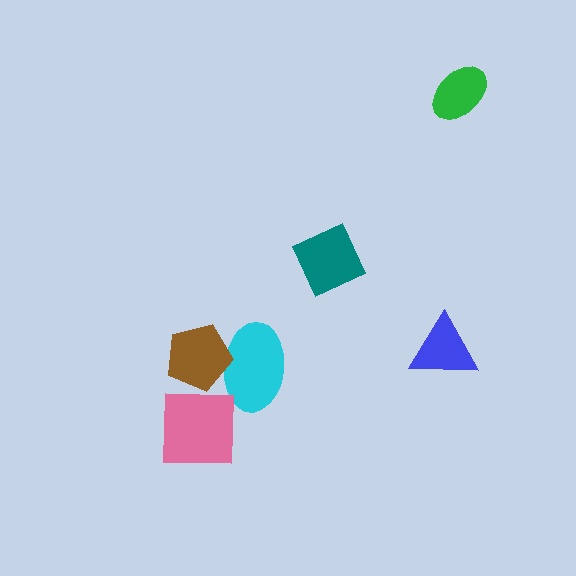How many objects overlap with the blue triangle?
0 objects overlap with the blue triangle.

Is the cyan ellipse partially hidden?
Yes, it is partially covered by another shape.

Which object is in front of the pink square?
The brown pentagon is in front of the pink square.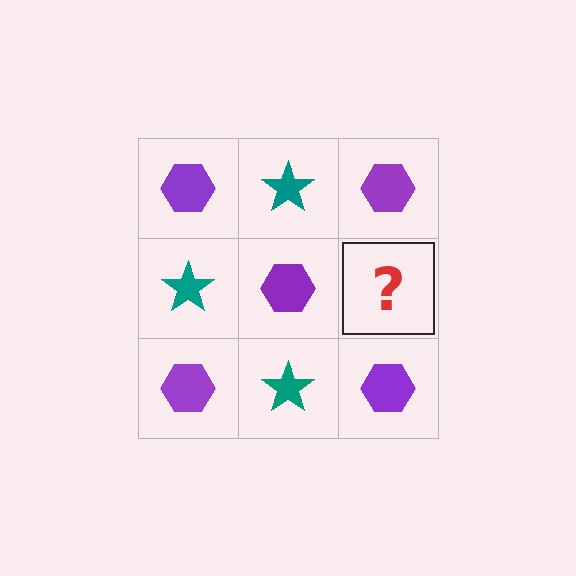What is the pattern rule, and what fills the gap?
The rule is that it alternates purple hexagon and teal star in a checkerboard pattern. The gap should be filled with a teal star.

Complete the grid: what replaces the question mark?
The question mark should be replaced with a teal star.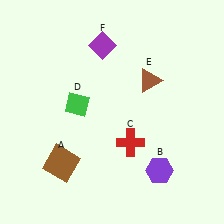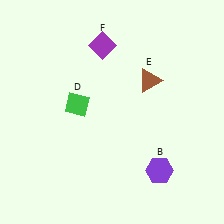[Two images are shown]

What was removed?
The brown square (A), the red cross (C) were removed in Image 2.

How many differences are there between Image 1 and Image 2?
There are 2 differences between the two images.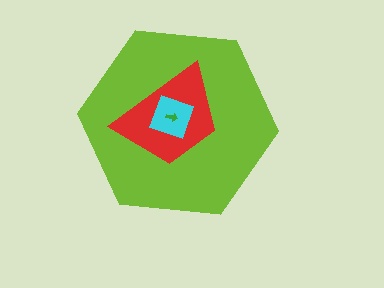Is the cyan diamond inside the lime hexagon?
Yes.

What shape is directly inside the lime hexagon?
The red trapezoid.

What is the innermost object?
The green arrow.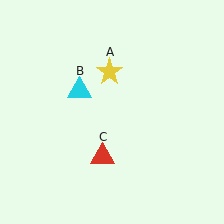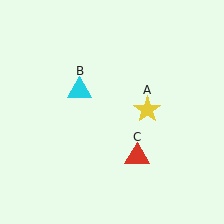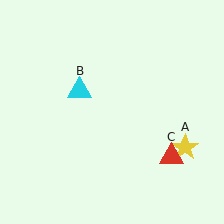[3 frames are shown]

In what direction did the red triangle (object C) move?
The red triangle (object C) moved right.